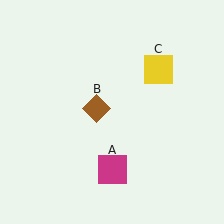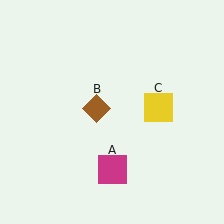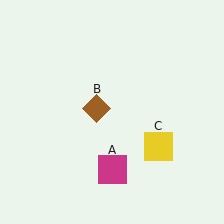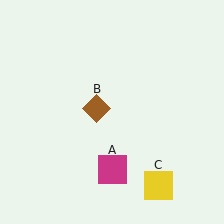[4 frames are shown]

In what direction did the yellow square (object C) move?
The yellow square (object C) moved down.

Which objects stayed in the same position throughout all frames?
Magenta square (object A) and brown diamond (object B) remained stationary.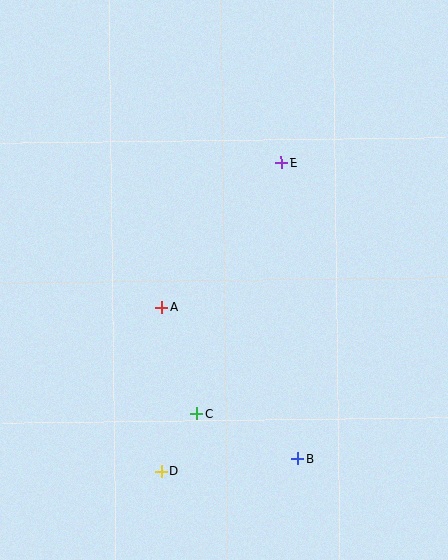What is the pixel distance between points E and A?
The distance between E and A is 187 pixels.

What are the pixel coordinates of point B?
Point B is at (298, 459).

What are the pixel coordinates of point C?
Point C is at (196, 414).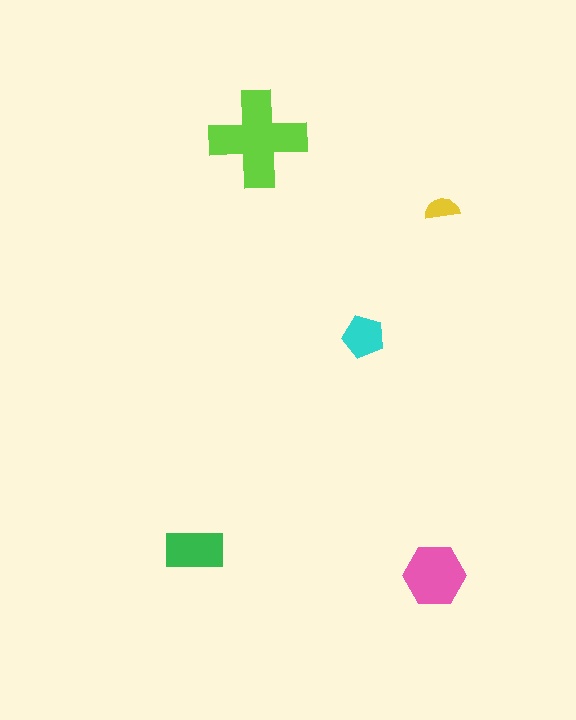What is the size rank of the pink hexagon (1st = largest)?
2nd.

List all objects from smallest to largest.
The yellow semicircle, the cyan pentagon, the green rectangle, the pink hexagon, the lime cross.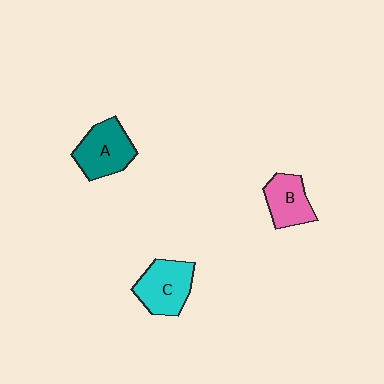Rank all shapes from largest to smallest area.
From largest to smallest: A (teal), C (cyan), B (pink).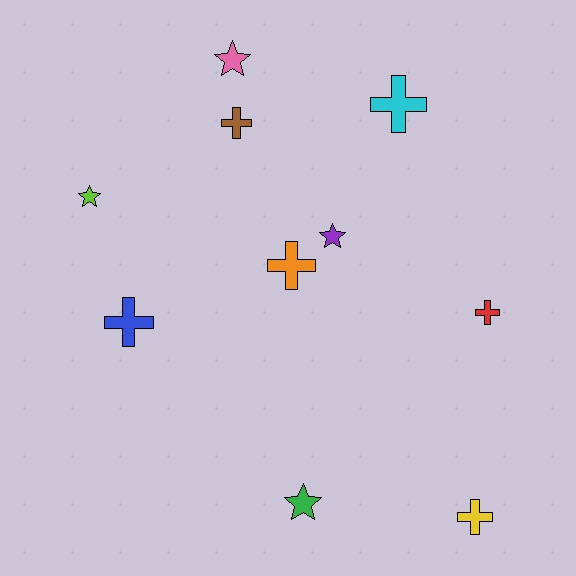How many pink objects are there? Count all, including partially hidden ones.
There is 1 pink object.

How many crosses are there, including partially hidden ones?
There are 6 crosses.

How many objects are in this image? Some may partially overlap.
There are 10 objects.